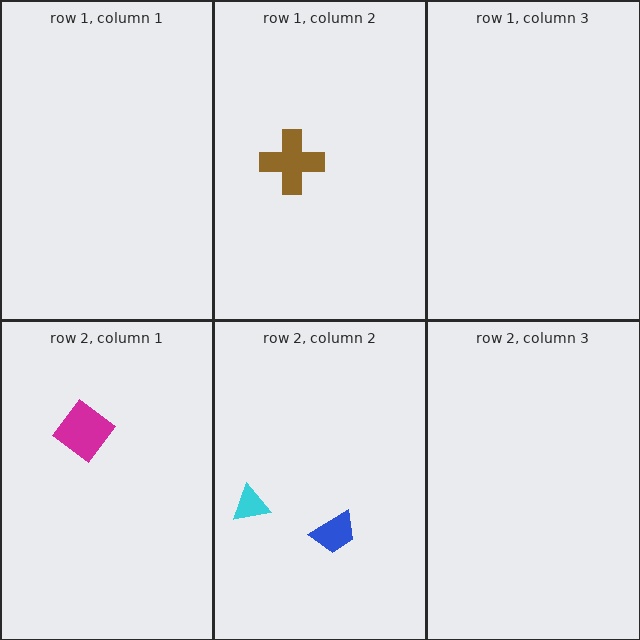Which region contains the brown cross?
The row 1, column 2 region.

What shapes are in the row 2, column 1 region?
The magenta diamond.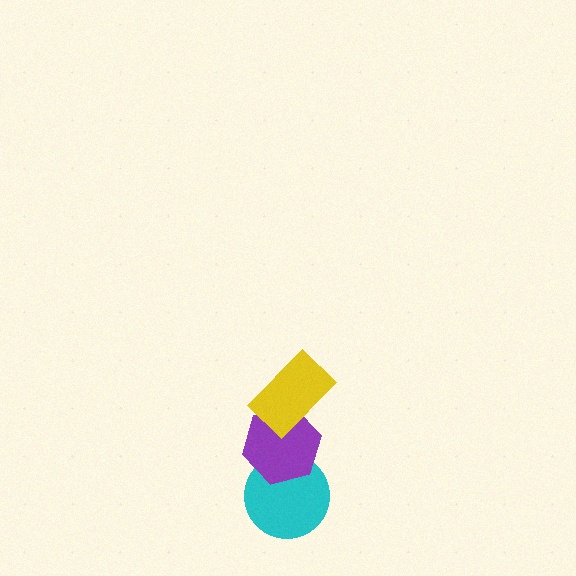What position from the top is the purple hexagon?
The purple hexagon is 2nd from the top.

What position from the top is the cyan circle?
The cyan circle is 3rd from the top.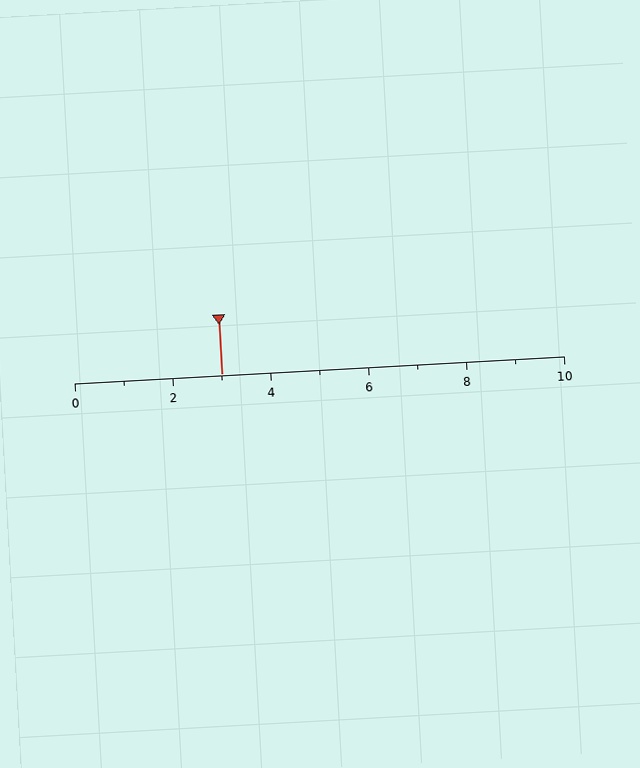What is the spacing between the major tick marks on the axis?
The major ticks are spaced 2 apart.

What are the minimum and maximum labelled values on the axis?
The axis runs from 0 to 10.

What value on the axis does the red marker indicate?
The marker indicates approximately 3.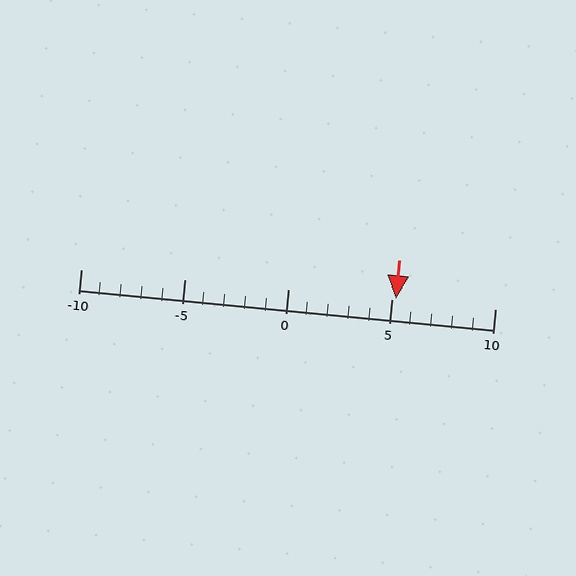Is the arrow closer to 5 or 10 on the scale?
The arrow is closer to 5.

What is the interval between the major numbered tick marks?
The major tick marks are spaced 5 units apart.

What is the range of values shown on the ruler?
The ruler shows values from -10 to 10.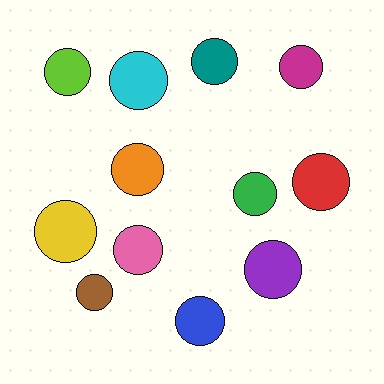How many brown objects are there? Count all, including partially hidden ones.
There is 1 brown object.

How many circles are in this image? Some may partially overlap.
There are 12 circles.